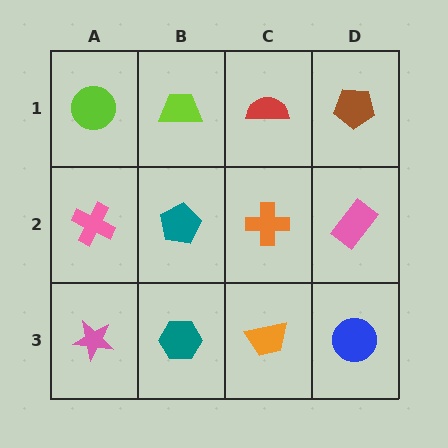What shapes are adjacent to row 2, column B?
A lime trapezoid (row 1, column B), a teal hexagon (row 3, column B), a pink cross (row 2, column A), an orange cross (row 2, column C).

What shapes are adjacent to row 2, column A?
A lime circle (row 1, column A), a pink star (row 3, column A), a teal pentagon (row 2, column B).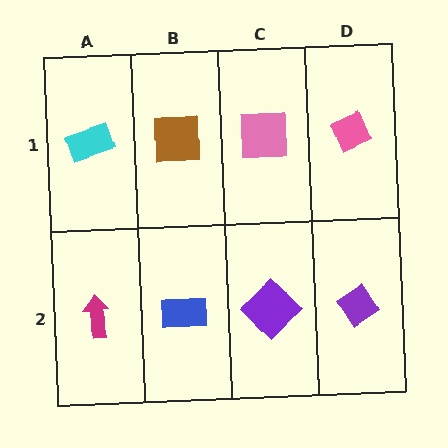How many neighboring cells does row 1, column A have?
2.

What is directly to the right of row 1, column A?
A brown square.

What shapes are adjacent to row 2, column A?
A cyan rectangle (row 1, column A), a blue rectangle (row 2, column B).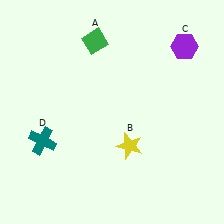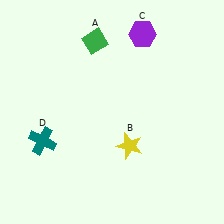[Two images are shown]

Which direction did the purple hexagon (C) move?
The purple hexagon (C) moved left.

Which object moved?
The purple hexagon (C) moved left.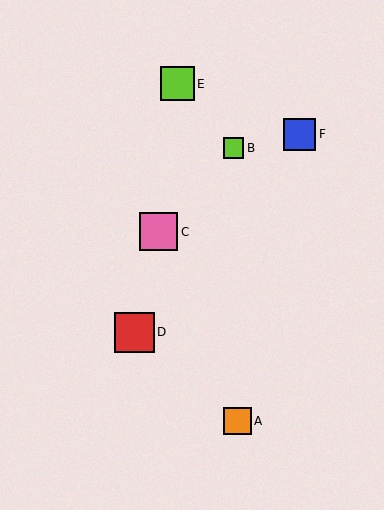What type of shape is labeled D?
Shape D is a red square.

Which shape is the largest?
The red square (labeled D) is the largest.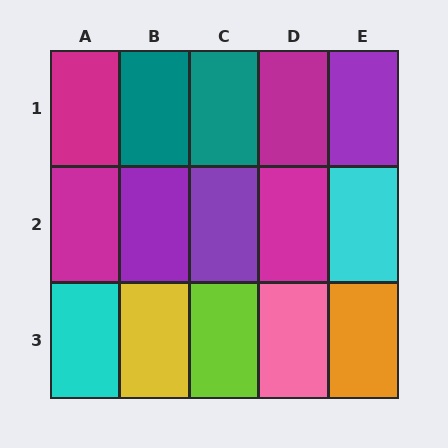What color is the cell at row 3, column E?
Orange.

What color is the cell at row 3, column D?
Pink.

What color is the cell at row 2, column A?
Magenta.